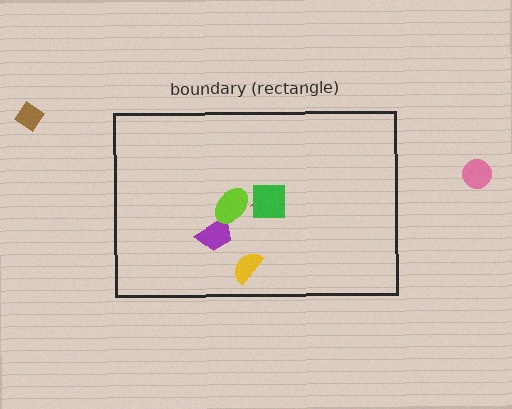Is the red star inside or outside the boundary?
Inside.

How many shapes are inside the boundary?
5 inside, 2 outside.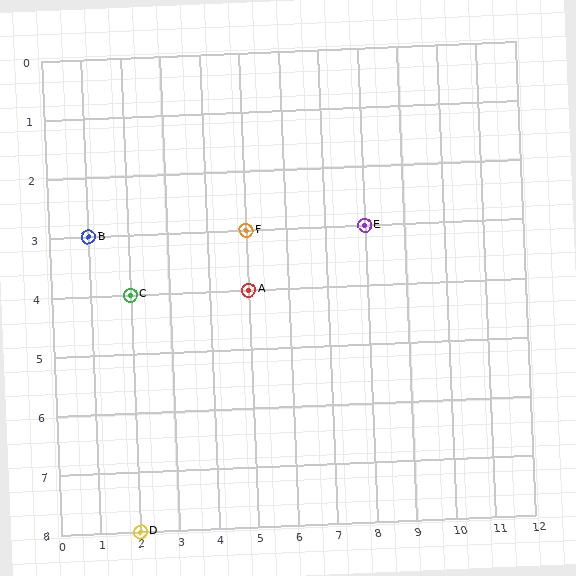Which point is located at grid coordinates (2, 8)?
Point D is at (2, 8).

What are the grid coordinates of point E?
Point E is at grid coordinates (8, 3).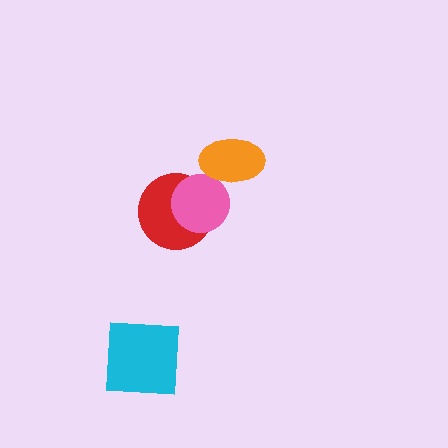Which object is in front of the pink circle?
The orange ellipse is in front of the pink circle.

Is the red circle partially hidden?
Yes, it is partially covered by another shape.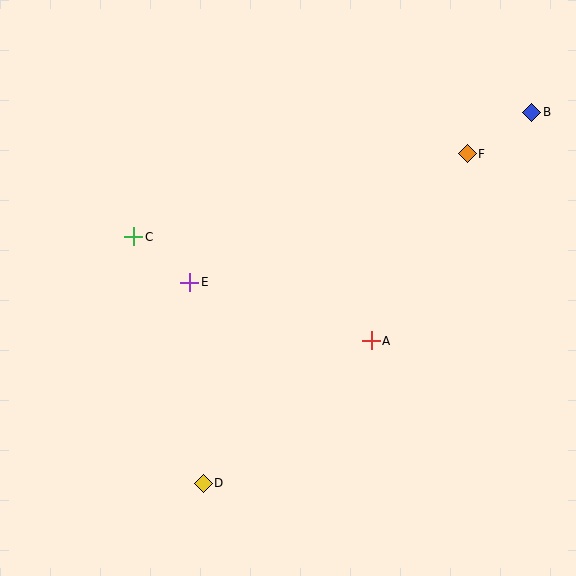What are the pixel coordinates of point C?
Point C is at (134, 237).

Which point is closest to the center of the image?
Point A at (371, 341) is closest to the center.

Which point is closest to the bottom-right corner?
Point A is closest to the bottom-right corner.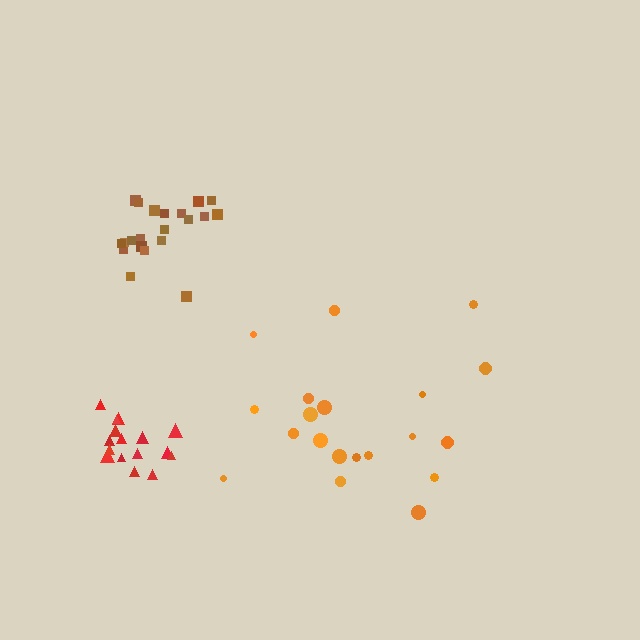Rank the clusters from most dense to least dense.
red, brown, orange.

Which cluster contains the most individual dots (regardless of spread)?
Brown (21).